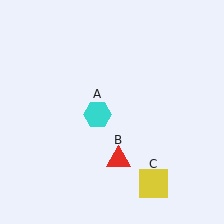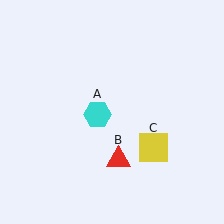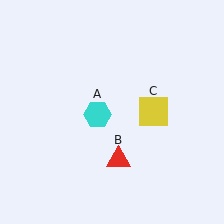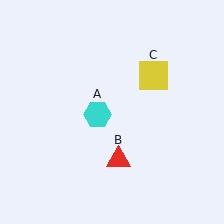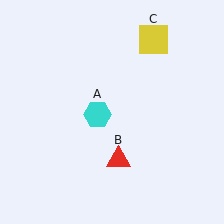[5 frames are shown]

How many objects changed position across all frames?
1 object changed position: yellow square (object C).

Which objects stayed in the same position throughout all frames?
Cyan hexagon (object A) and red triangle (object B) remained stationary.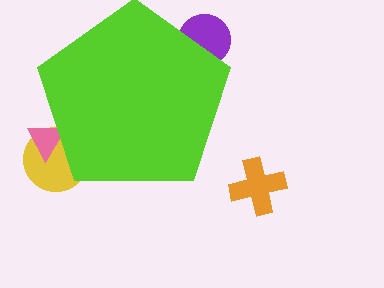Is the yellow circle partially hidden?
Yes, the yellow circle is partially hidden behind the lime pentagon.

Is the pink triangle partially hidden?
Yes, the pink triangle is partially hidden behind the lime pentagon.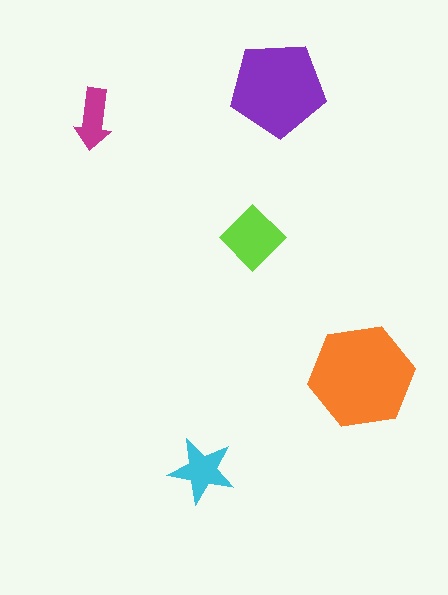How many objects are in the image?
There are 5 objects in the image.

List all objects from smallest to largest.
The magenta arrow, the cyan star, the lime diamond, the purple pentagon, the orange hexagon.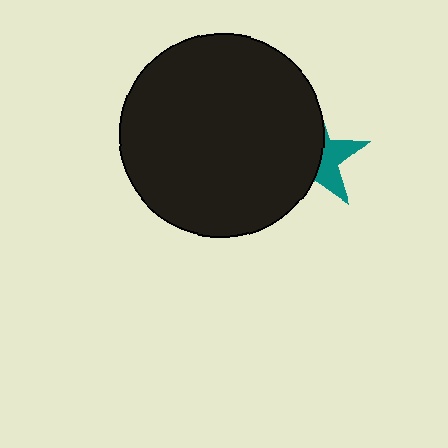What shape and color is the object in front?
The object in front is a black circle.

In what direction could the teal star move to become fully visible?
The teal star could move right. That would shift it out from behind the black circle entirely.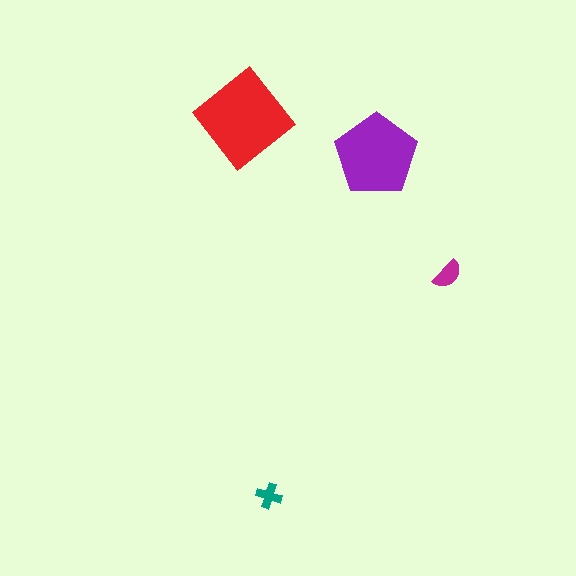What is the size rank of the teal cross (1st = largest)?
4th.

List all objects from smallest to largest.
The teal cross, the magenta semicircle, the purple pentagon, the red diamond.